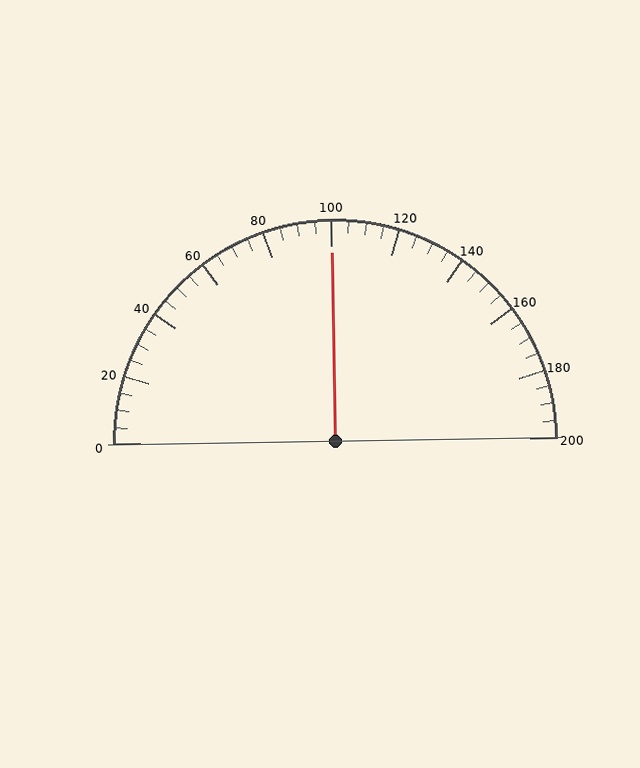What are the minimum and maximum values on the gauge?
The gauge ranges from 0 to 200.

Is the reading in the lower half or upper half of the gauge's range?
The reading is in the upper half of the range (0 to 200).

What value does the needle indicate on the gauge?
The needle indicates approximately 100.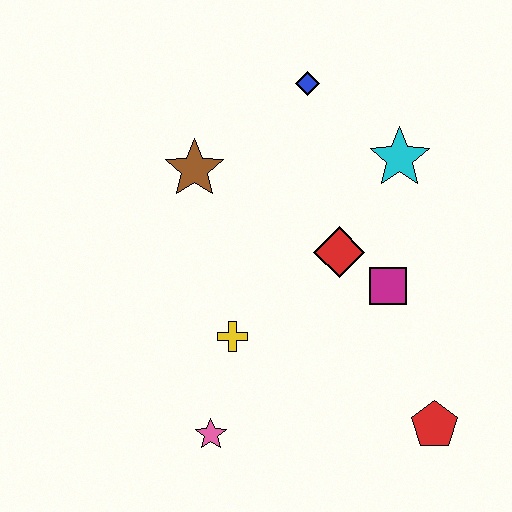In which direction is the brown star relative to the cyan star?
The brown star is to the left of the cyan star.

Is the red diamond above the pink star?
Yes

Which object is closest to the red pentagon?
The magenta square is closest to the red pentagon.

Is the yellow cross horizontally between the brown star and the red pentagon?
Yes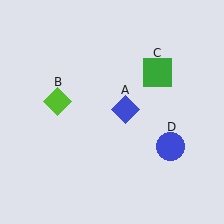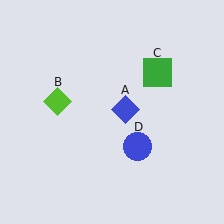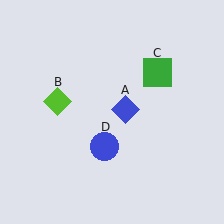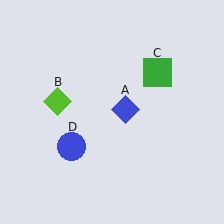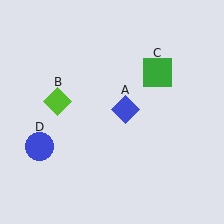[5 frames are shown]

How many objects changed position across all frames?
1 object changed position: blue circle (object D).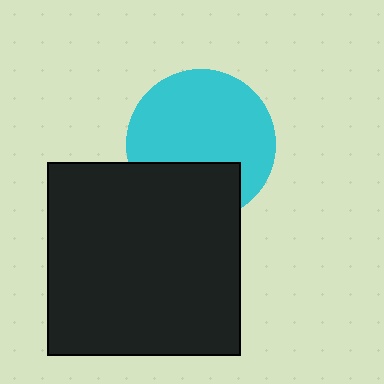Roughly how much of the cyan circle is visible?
Most of it is visible (roughly 70%).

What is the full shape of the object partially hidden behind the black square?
The partially hidden object is a cyan circle.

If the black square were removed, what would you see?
You would see the complete cyan circle.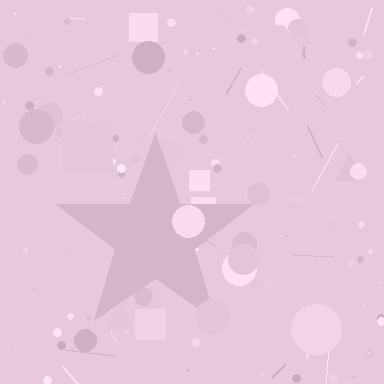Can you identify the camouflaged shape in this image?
The camouflaged shape is a star.